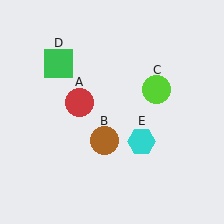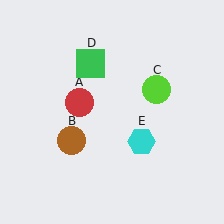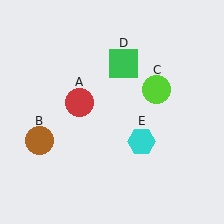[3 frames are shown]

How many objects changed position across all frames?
2 objects changed position: brown circle (object B), green square (object D).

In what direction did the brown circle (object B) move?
The brown circle (object B) moved left.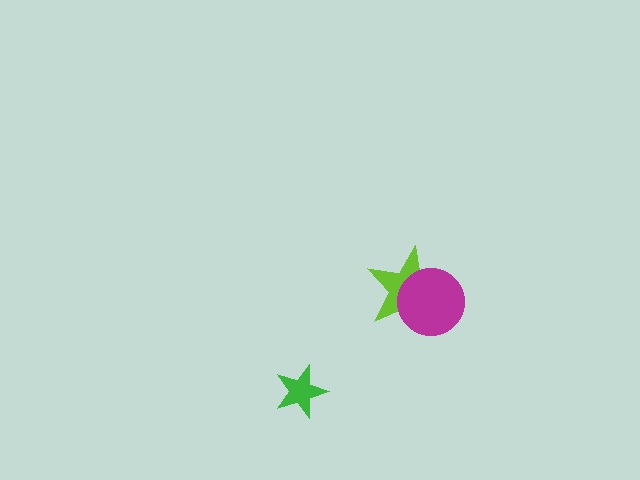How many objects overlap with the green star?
0 objects overlap with the green star.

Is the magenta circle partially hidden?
No, no other shape covers it.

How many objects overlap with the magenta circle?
1 object overlaps with the magenta circle.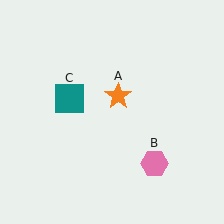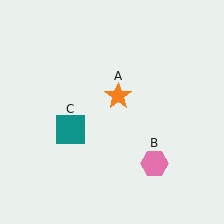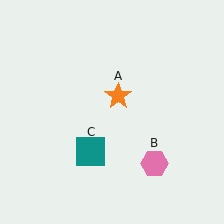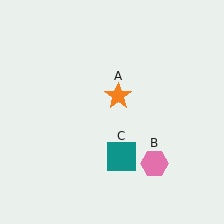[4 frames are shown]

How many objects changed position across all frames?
1 object changed position: teal square (object C).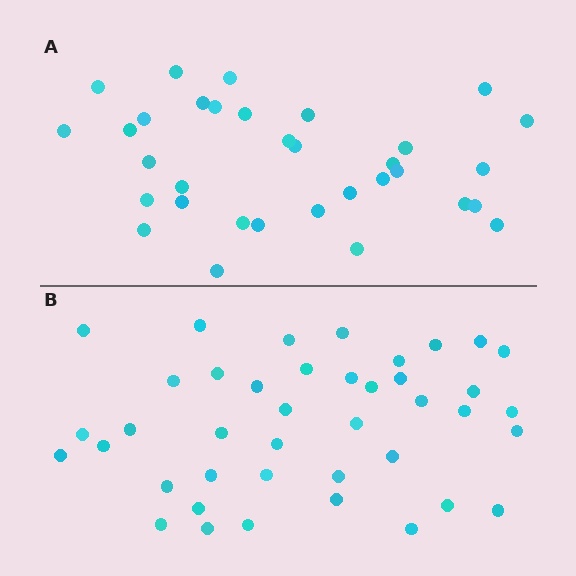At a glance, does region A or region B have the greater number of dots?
Region B (the bottom region) has more dots.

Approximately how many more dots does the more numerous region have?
Region B has roughly 8 or so more dots than region A.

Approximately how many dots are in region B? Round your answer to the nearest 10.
About 40 dots. (The exact count is 41, which rounds to 40.)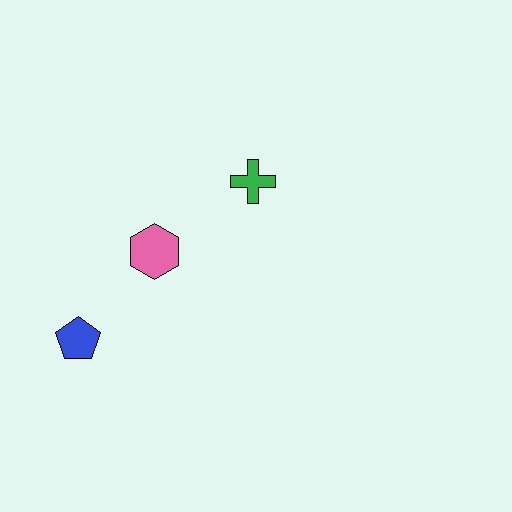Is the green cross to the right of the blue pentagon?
Yes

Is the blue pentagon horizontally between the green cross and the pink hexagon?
No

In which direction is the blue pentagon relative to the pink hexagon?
The blue pentagon is below the pink hexagon.